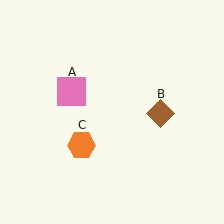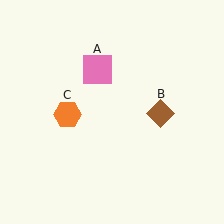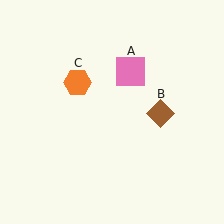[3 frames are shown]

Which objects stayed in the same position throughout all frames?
Brown diamond (object B) remained stationary.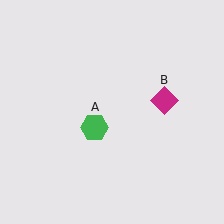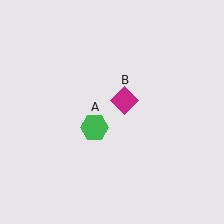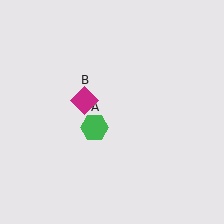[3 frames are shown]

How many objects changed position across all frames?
1 object changed position: magenta diamond (object B).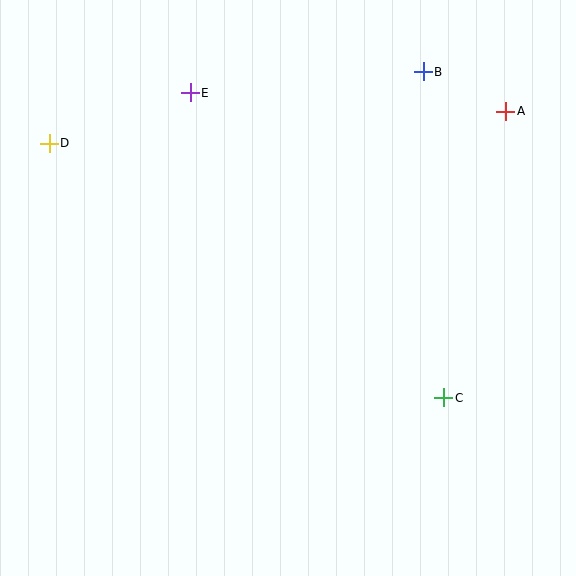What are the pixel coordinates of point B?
Point B is at (423, 72).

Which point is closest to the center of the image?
Point C at (444, 398) is closest to the center.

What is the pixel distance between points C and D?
The distance between C and D is 469 pixels.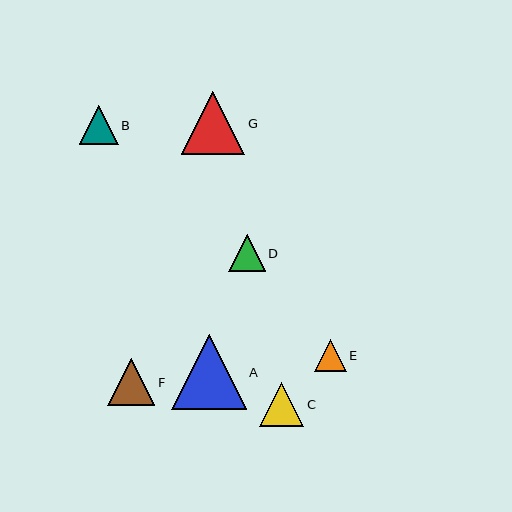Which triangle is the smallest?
Triangle E is the smallest with a size of approximately 32 pixels.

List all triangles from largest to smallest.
From largest to smallest: A, G, F, C, B, D, E.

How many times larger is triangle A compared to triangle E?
Triangle A is approximately 2.3 times the size of triangle E.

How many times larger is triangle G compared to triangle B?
Triangle G is approximately 1.6 times the size of triangle B.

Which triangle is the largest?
Triangle A is the largest with a size of approximately 74 pixels.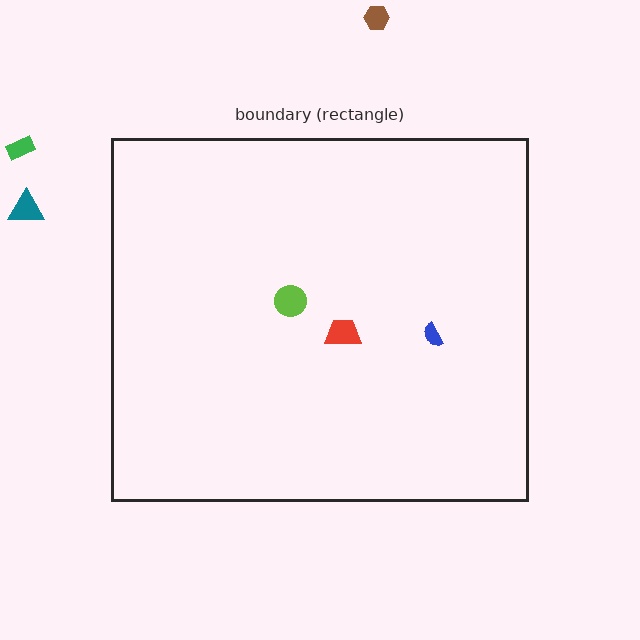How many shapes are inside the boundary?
3 inside, 3 outside.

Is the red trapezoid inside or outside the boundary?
Inside.